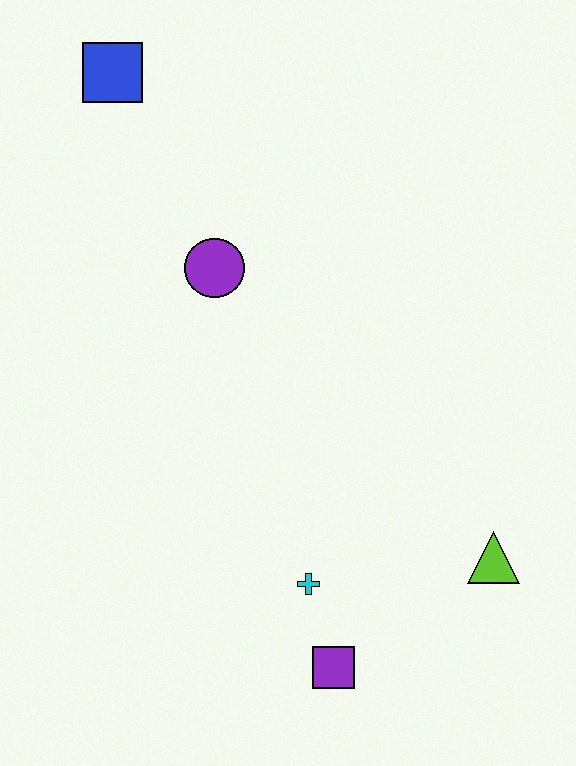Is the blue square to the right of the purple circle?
No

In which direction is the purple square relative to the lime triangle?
The purple square is to the left of the lime triangle.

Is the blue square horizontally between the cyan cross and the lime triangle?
No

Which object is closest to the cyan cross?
The purple square is closest to the cyan cross.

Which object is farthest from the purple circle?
The purple square is farthest from the purple circle.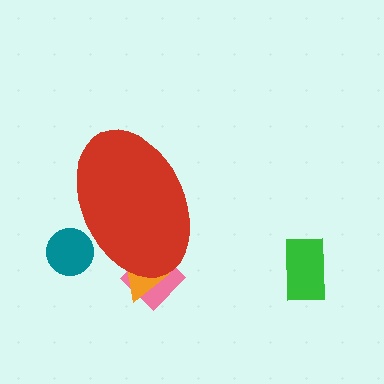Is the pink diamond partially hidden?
Yes, the pink diamond is partially hidden behind the red ellipse.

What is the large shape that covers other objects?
A red ellipse.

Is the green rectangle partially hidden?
No, the green rectangle is fully visible.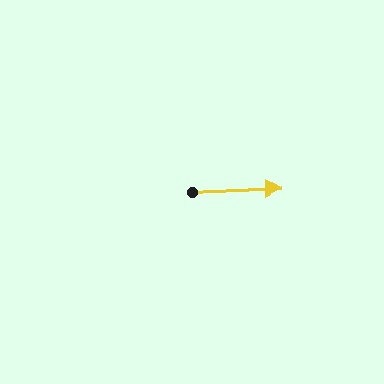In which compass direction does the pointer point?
East.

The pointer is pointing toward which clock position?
Roughly 3 o'clock.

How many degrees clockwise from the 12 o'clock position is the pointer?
Approximately 90 degrees.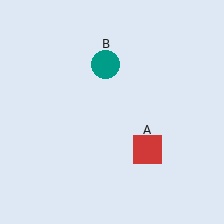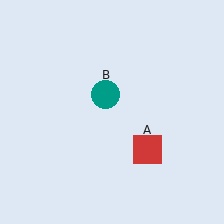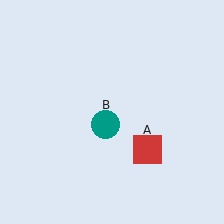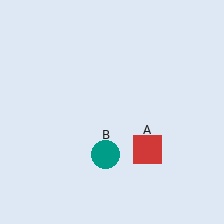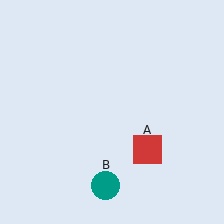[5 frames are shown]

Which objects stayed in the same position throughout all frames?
Red square (object A) remained stationary.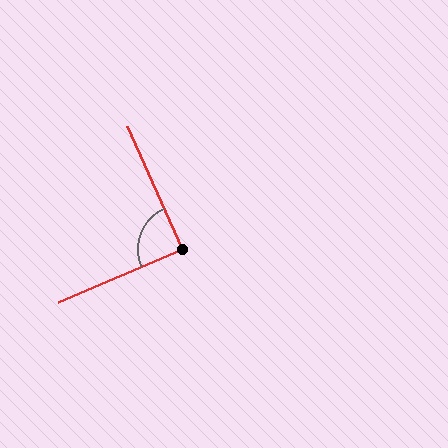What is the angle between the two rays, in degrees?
Approximately 90 degrees.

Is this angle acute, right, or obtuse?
It is approximately a right angle.